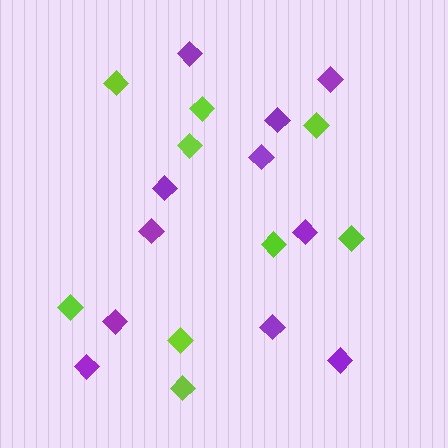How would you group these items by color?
There are 2 groups: one group of purple diamonds (11) and one group of lime diamonds (9).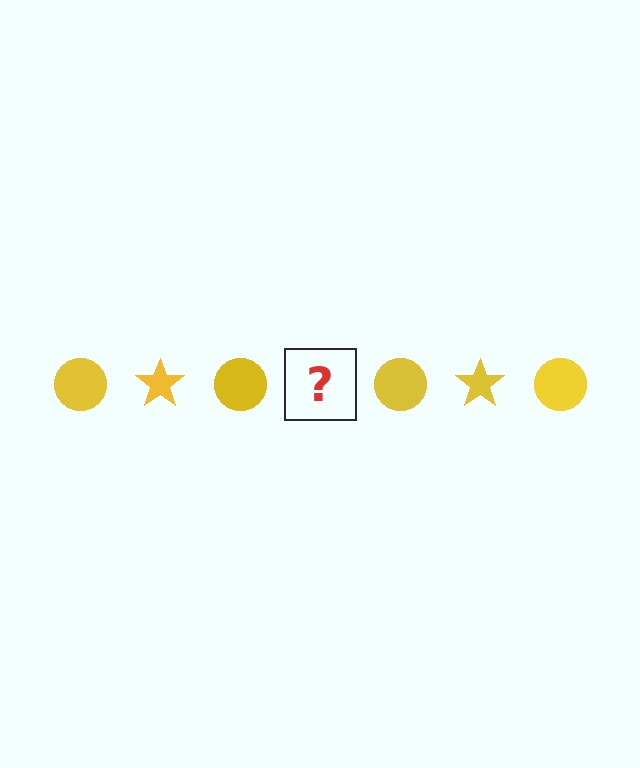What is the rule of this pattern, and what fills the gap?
The rule is that the pattern cycles through circle, star shapes in yellow. The gap should be filled with a yellow star.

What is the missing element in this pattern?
The missing element is a yellow star.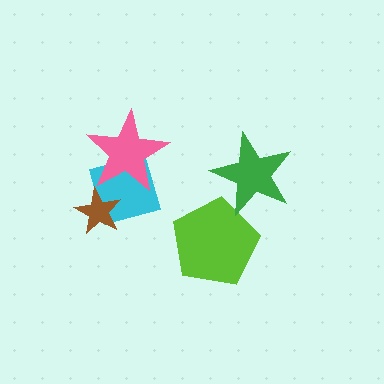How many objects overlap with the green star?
1 object overlaps with the green star.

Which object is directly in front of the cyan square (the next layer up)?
The pink star is directly in front of the cyan square.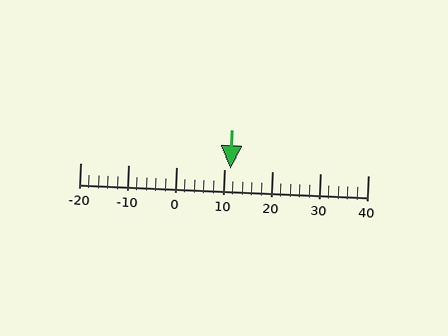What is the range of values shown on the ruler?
The ruler shows values from -20 to 40.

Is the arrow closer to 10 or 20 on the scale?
The arrow is closer to 10.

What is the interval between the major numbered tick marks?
The major tick marks are spaced 10 units apart.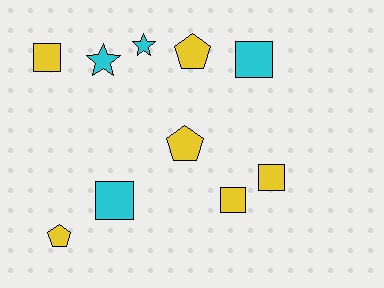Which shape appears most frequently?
Square, with 5 objects.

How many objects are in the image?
There are 10 objects.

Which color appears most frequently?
Yellow, with 6 objects.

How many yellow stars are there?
There are no yellow stars.